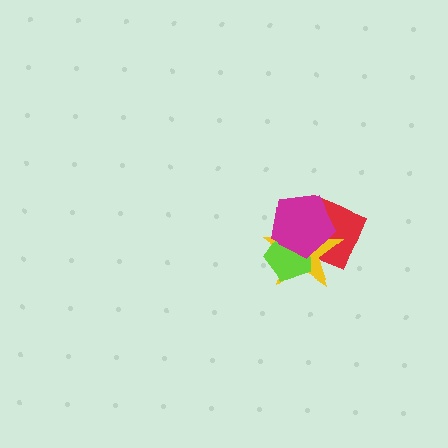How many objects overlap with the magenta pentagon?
3 objects overlap with the magenta pentagon.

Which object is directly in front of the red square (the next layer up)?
The yellow star is directly in front of the red square.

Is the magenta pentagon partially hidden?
No, no other shape covers it.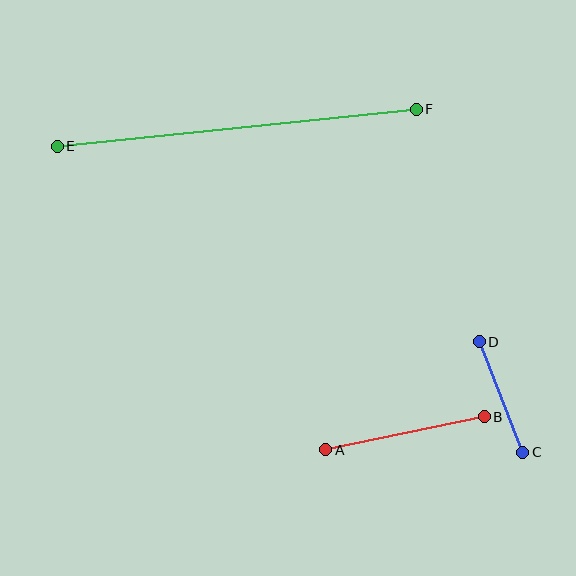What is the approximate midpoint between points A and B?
The midpoint is at approximately (405, 433) pixels.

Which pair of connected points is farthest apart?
Points E and F are farthest apart.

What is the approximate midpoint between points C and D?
The midpoint is at approximately (501, 397) pixels.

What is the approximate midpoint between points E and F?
The midpoint is at approximately (237, 128) pixels.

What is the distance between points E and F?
The distance is approximately 361 pixels.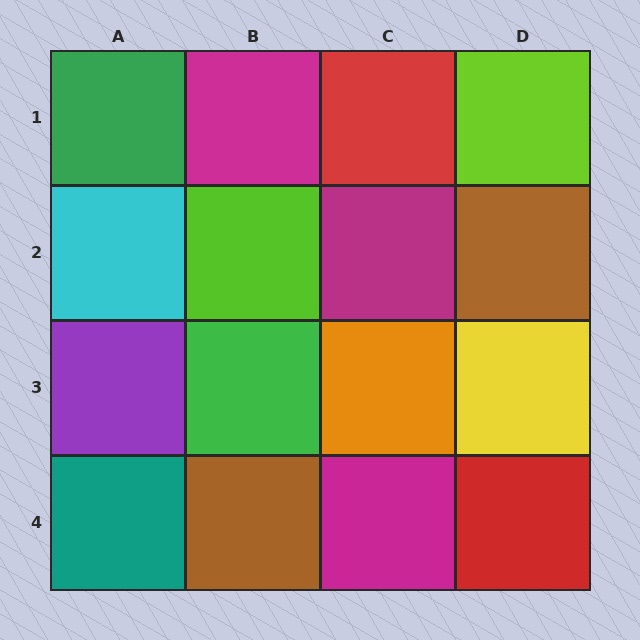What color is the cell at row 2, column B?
Lime.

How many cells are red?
2 cells are red.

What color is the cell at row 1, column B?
Magenta.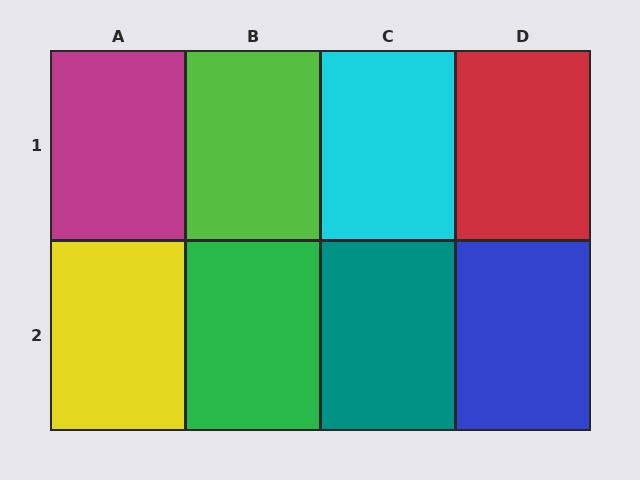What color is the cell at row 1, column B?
Lime.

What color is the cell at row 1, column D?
Red.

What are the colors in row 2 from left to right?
Yellow, green, teal, blue.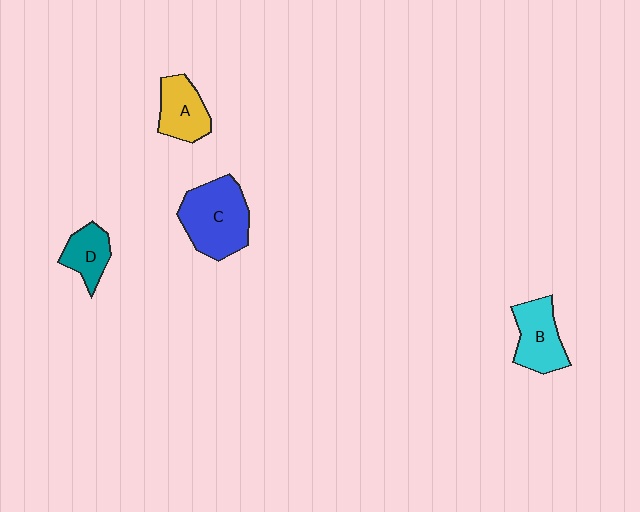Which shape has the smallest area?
Shape D (teal).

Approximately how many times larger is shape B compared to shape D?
Approximately 1.4 times.